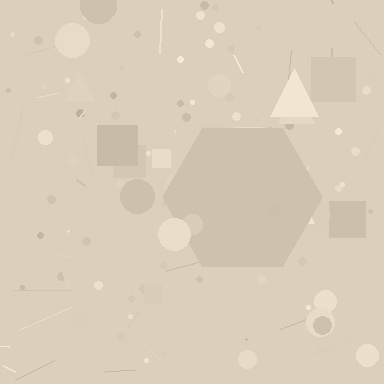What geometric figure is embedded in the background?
A hexagon is embedded in the background.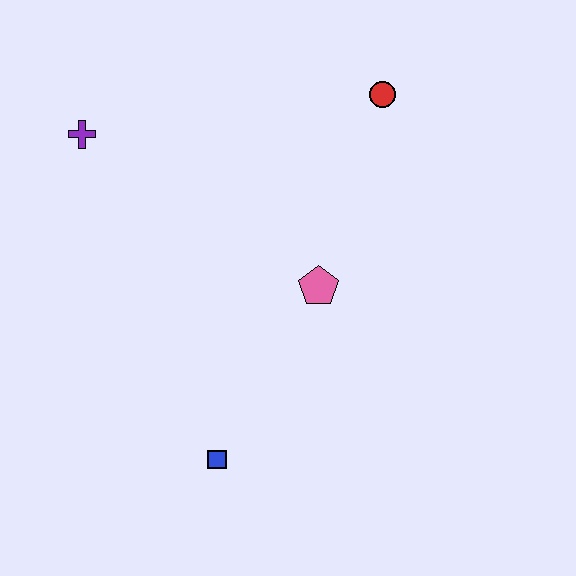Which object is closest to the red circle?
The pink pentagon is closest to the red circle.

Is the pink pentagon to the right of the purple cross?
Yes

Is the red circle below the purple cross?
No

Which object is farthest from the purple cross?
The blue square is farthest from the purple cross.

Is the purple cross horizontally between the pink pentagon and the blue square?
No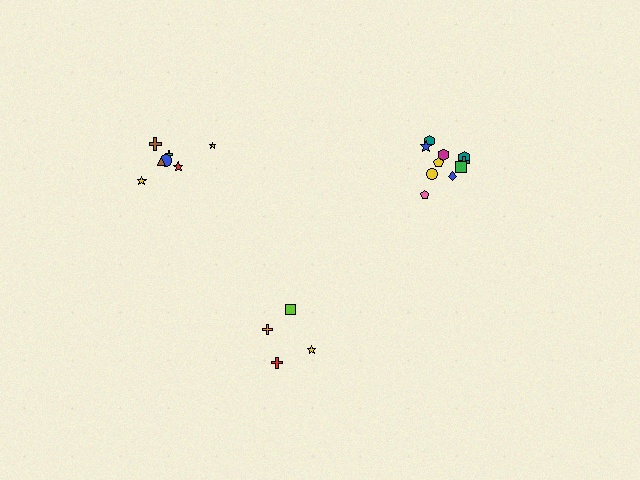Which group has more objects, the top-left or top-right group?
The top-right group.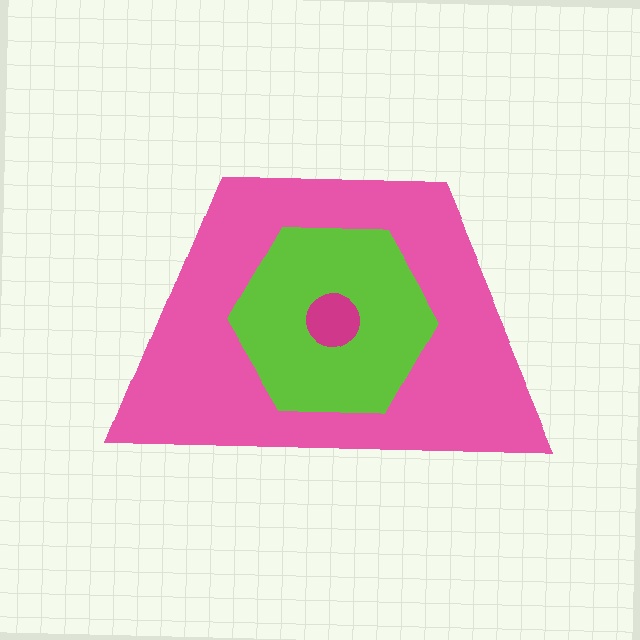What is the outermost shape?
The pink trapezoid.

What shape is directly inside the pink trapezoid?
The lime hexagon.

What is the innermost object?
The magenta circle.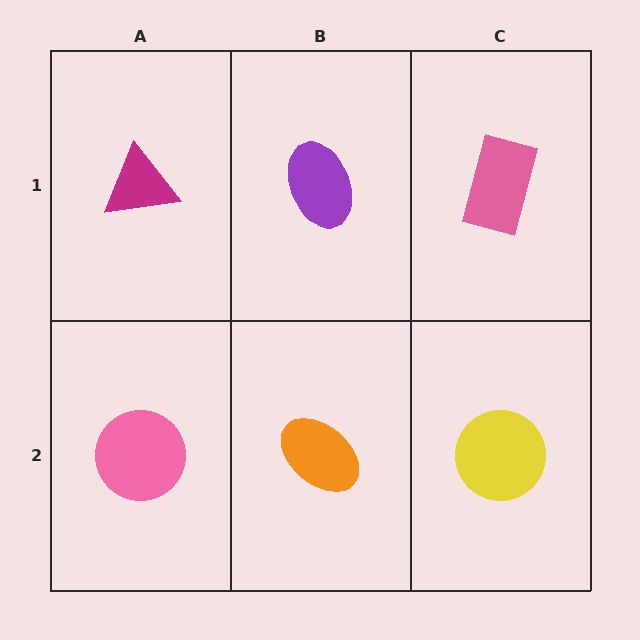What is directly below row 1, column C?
A yellow circle.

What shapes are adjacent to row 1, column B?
An orange ellipse (row 2, column B), a magenta triangle (row 1, column A), a pink rectangle (row 1, column C).